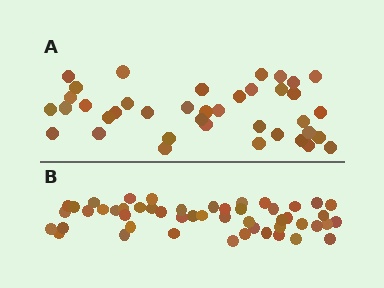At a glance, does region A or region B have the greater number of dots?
Region B (the bottom region) has more dots.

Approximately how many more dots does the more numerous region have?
Region B has roughly 12 or so more dots than region A.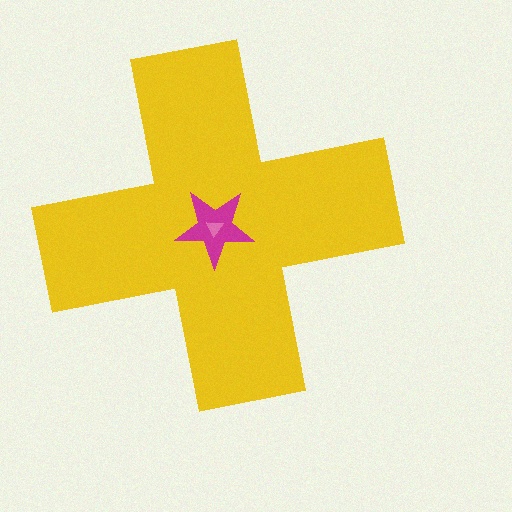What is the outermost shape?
The yellow cross.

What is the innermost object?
The pink triangle.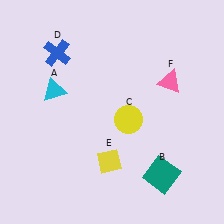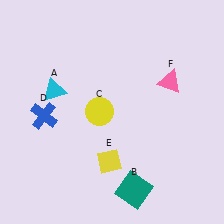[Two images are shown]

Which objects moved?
The objects that moved are: the teal square (B), the yellow circle (C), the blue cross (D).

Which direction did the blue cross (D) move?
The blue cross (D) moved down.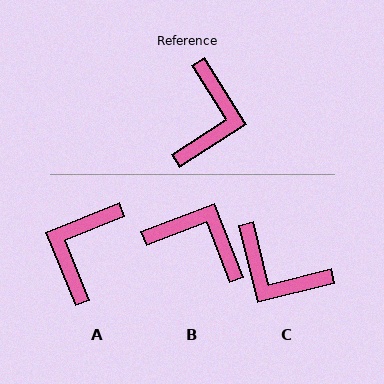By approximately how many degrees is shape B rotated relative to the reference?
Approximately 79 degrees counter-clockwise.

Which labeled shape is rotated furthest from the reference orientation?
A, about 169 degrees away.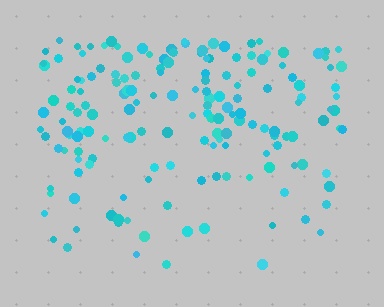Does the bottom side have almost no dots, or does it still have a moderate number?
Still a moderate number, just noticeably fewer than the top.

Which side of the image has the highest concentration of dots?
The top.